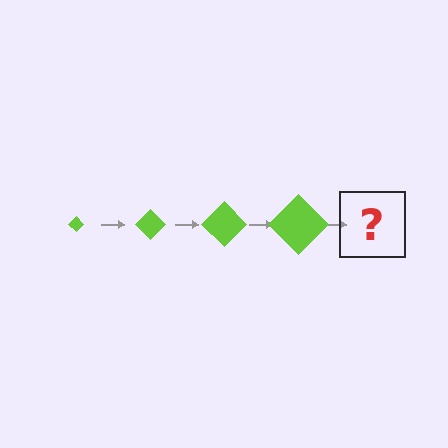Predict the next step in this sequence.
The next step is a lime diamond, larger than the previous one.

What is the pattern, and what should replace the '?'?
The pattern is that the diamond gets progressively larger each step. The '?' should be a lime diamond, larger than the previous one.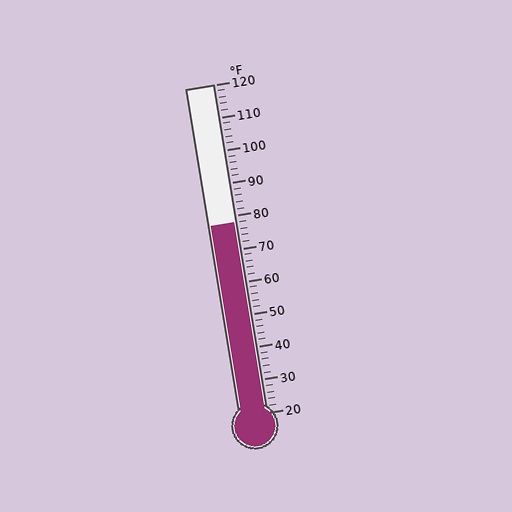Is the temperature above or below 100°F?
The temperature is below 100°F.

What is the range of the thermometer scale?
The thermometer scale ranges from 20°F to 120°F.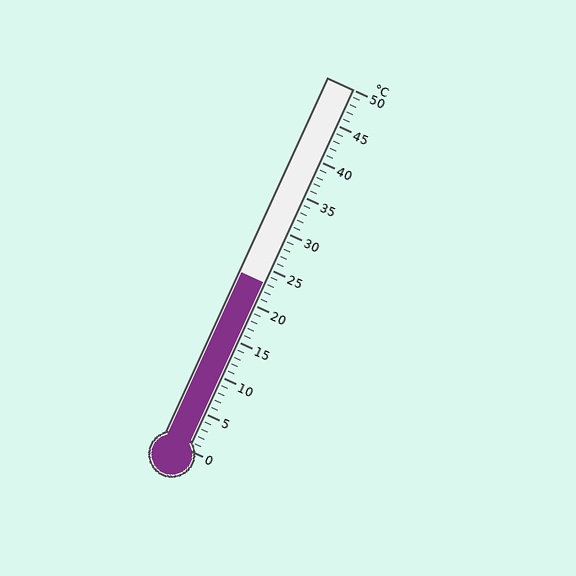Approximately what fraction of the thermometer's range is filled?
The thermometer is filled to approximately 45% of its range.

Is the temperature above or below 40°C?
The temperature is below 40°C.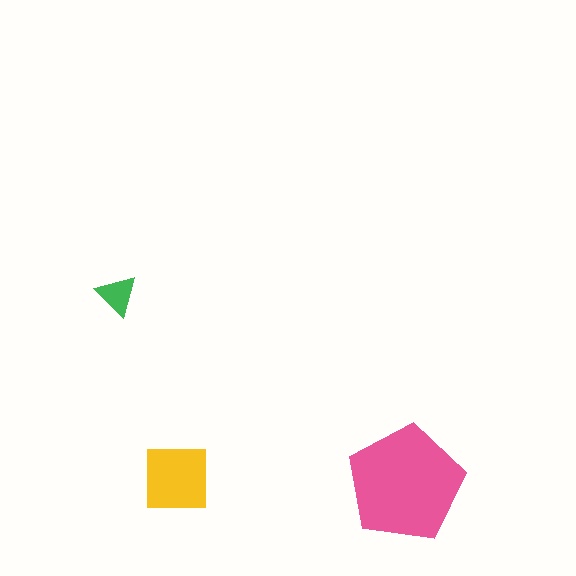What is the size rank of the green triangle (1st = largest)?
3rd.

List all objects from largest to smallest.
The pink pentagon, the yellow square, the green triangle.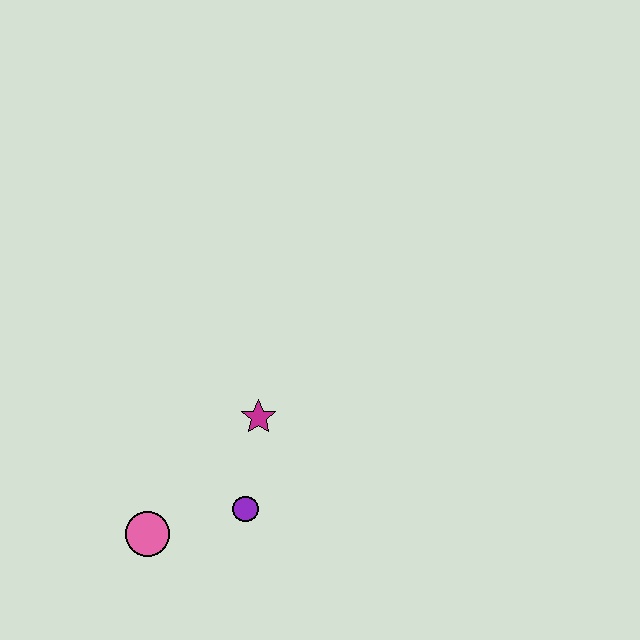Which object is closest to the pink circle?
The purple circle is closest to the pink circle.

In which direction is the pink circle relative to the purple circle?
The pink circle is to the left of the purple circle.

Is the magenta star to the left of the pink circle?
No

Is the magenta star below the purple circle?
No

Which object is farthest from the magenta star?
The pink circle is farthest from the magenta star.